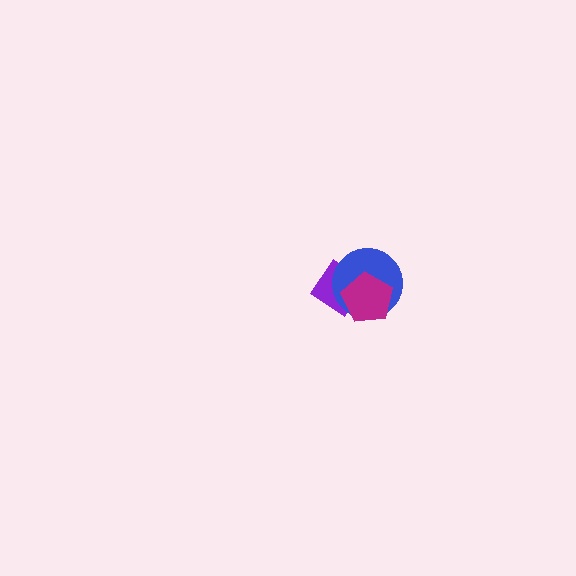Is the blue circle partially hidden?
Yes, it is partially covered by another shape.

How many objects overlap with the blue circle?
2 objects overlap with the blue circle.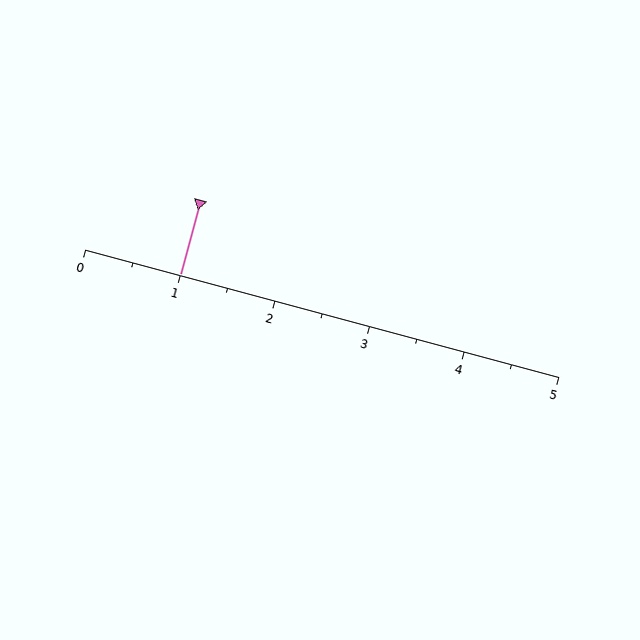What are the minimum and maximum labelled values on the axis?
The axis runs from 0 to 5.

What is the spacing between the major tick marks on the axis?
The major ticks are spaced 1 apart.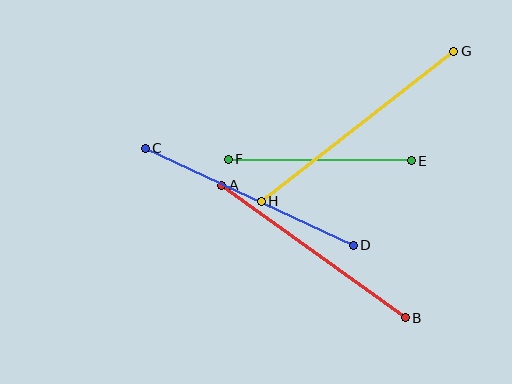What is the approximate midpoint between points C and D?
The midpoint is at approximately (249, 197) pixels.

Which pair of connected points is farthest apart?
Points G and H are farthest apart.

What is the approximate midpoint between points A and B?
The midpoint is at approximately (313, 251) pixels.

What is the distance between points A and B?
The distance is approximately 226 pixels.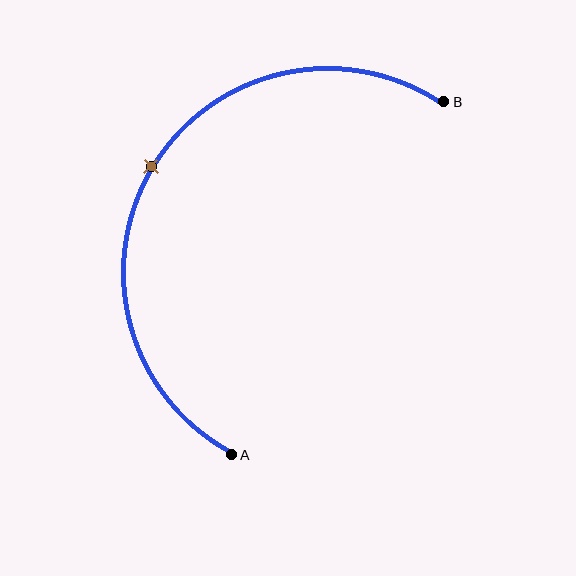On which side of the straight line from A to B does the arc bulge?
The arc bulges to the left of the straight line connecting A and B.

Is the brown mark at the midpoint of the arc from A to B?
Yes. The brown mark lies on the arc at equal arc-length from both A and B — it is the arc midpoint.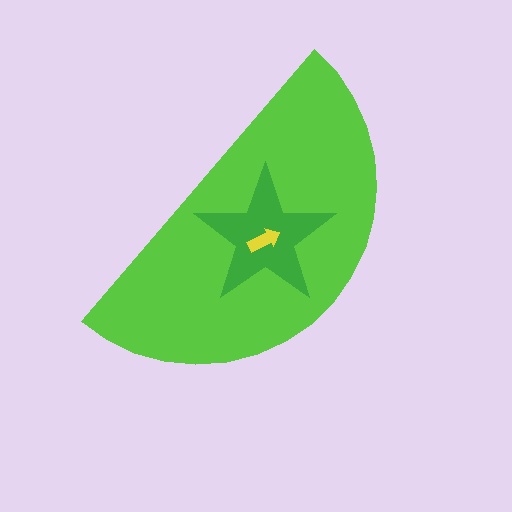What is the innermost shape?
The yellow arrow.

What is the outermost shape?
The lime semicircle.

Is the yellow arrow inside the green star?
Yes.